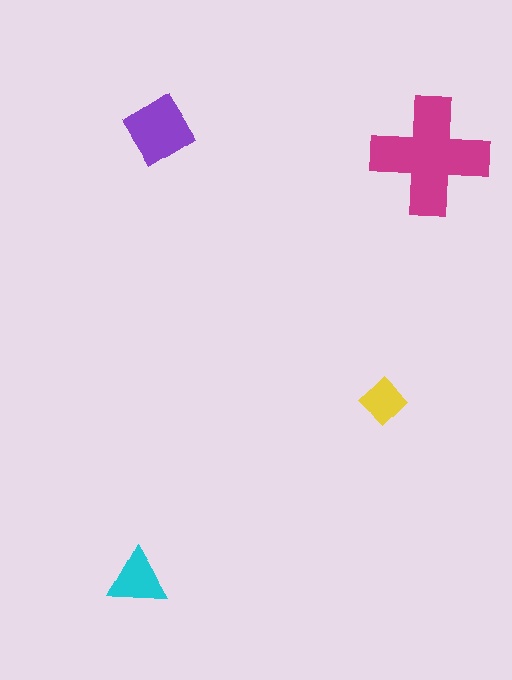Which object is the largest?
The magenta cross.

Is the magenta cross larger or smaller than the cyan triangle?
Larger.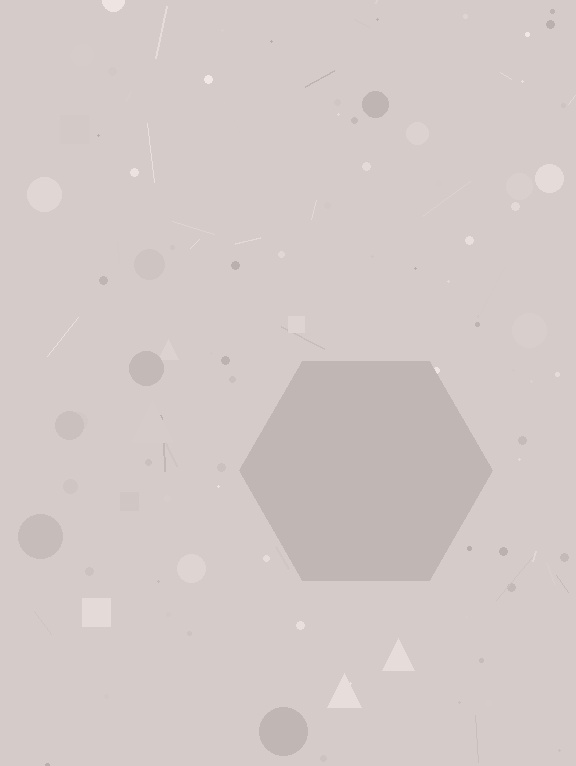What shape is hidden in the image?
A hexagon is hidden in the image.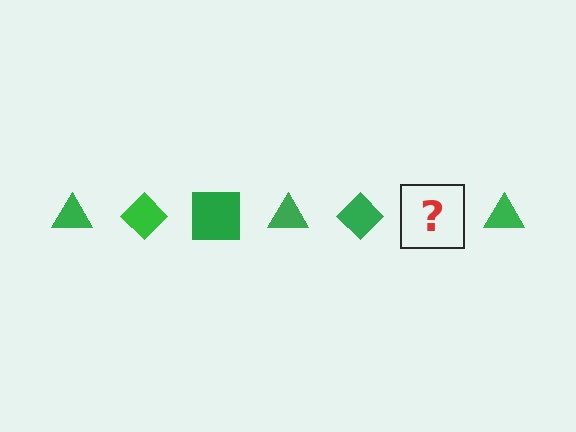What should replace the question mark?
The question mark should be replaced with a green square.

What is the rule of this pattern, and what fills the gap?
The rule is that the pattern cycles through triangle, diamond, square shapes in green. The gap should be filled with a green square.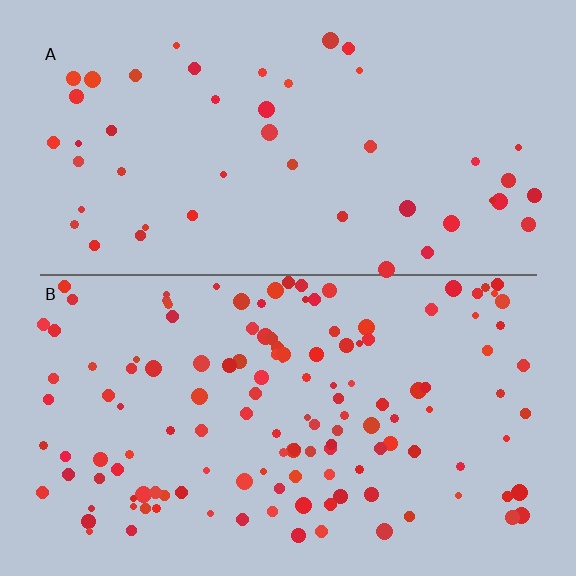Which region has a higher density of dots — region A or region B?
B (the bottom).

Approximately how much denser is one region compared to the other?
Approximately 2.9× — region B over region A.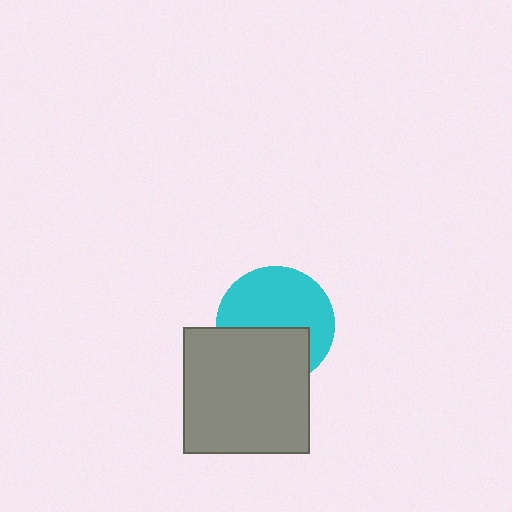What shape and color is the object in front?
The object in front is a gray square.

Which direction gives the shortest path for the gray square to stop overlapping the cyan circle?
Moving down gives the shortest separation.